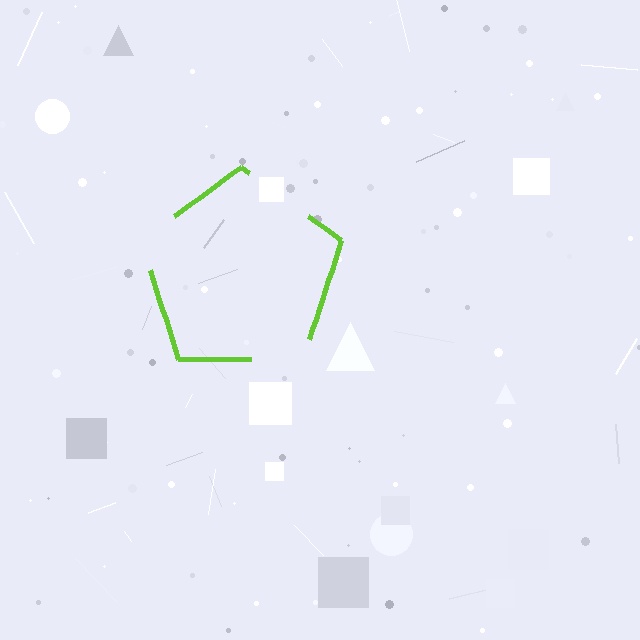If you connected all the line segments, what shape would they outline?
They would outline a pentagon.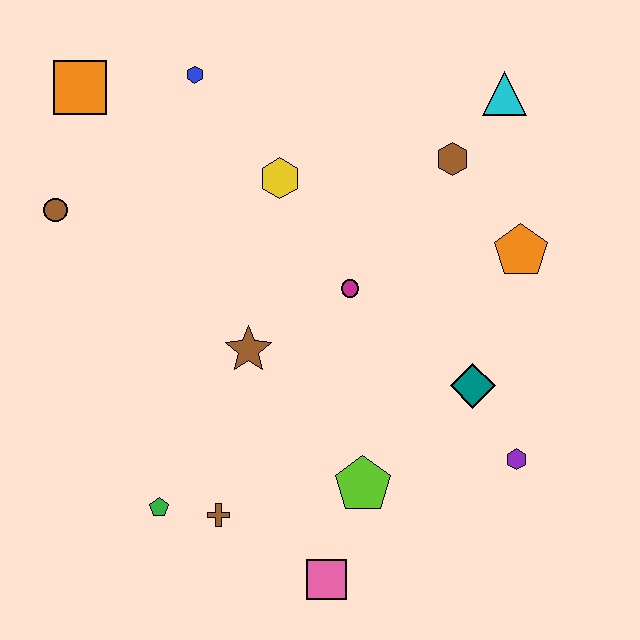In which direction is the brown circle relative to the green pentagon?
The brown circle is above the green pentagon.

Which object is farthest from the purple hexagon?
The orange square is farthest from the purple hexagon.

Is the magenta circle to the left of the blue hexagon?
No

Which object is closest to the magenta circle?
The brown star is closest to the magenta circle.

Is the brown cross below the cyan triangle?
Yes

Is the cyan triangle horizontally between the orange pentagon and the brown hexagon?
Yes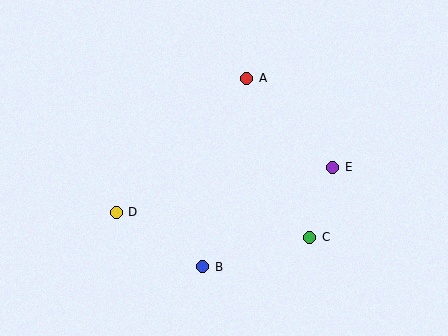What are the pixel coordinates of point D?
Point D is at (116, 212).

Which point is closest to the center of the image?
Point A at (247, 78) is closest to the center.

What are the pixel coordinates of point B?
Point B is at (203, 267).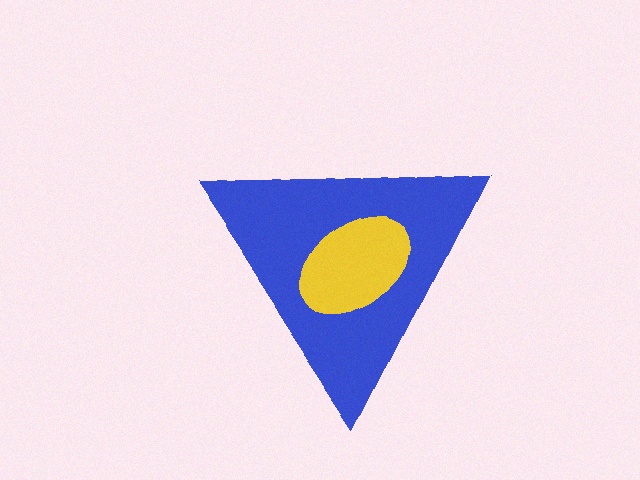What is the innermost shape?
The yellow ellipse.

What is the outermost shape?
The blue triangle.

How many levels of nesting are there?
2.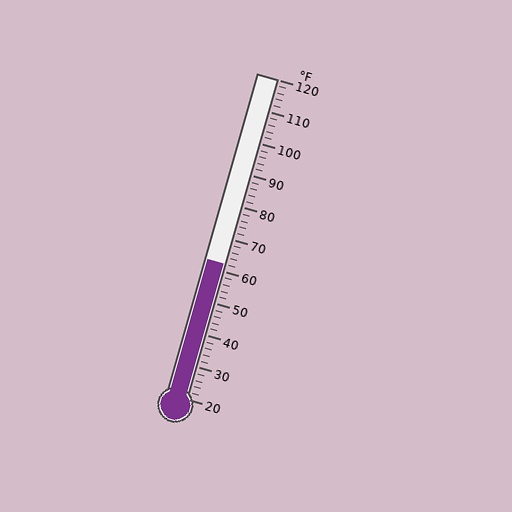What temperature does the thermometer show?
The thermometer shows approximately 62°F.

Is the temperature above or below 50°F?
The temperature is above 50°F.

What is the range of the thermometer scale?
The thermometer scale ranges from 20°F to 120°F.